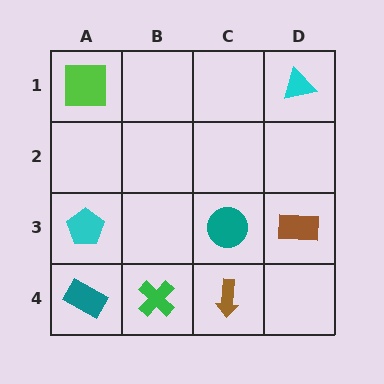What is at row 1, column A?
A lime square.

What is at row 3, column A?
A cyan pentagon.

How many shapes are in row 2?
0 shapes.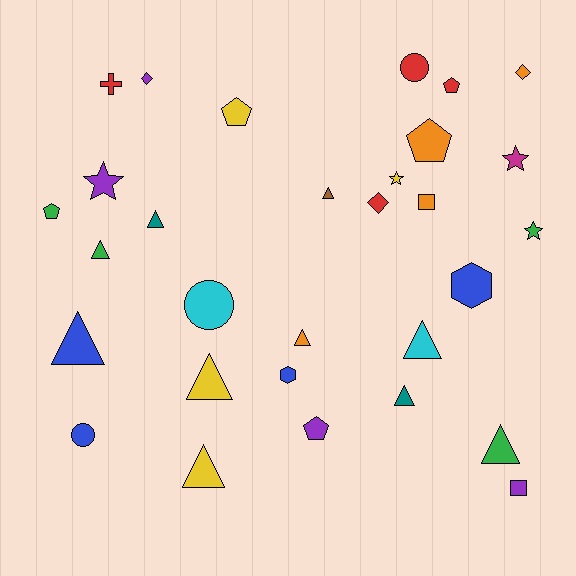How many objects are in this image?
There are 30 objects.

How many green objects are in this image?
There are 4 green objects.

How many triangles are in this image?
There are 10 triangles.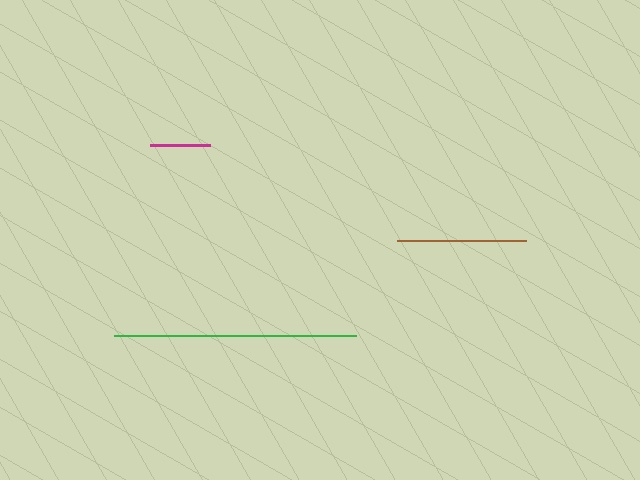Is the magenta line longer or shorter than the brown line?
The brown line is longer than the magenta line.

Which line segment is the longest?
The green line is the longest at approximately 241 pixels.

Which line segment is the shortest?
The magenta line is the shortest at approximately 60 pixels.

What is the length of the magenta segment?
The magenta segment is approximately 60 pixels long.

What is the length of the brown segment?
The brown segment is approximately 129 pixels long.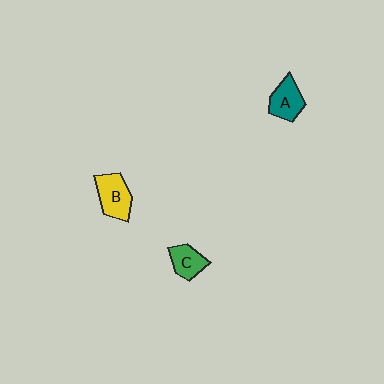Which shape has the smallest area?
Shape C (green).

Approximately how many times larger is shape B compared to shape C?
Approximately 1.4 times.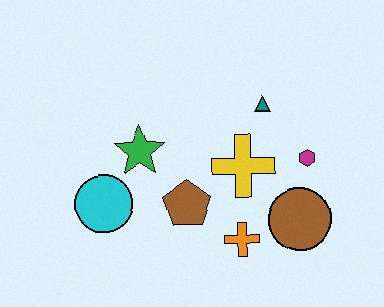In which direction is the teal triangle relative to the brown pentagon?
The teal triangle is above the brown pentagon.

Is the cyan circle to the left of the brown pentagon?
Yes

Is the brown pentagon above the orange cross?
Yes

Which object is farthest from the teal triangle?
The cyan circle is farthest from the teal triangle.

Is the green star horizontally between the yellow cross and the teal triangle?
No